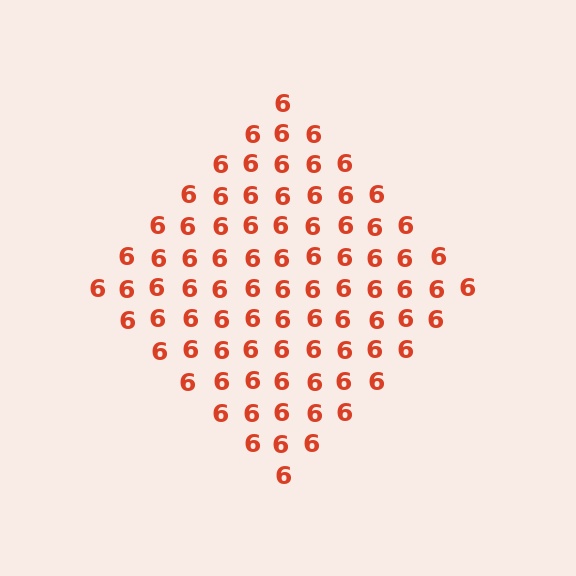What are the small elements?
The small elements are digit 6's.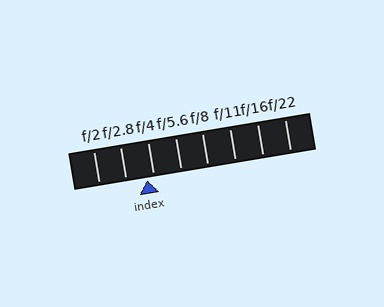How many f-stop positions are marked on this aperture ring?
There are 8 f-stop positions marked.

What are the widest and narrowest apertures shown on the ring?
The widest aperture shown is f/2 and the narrowest is f/22.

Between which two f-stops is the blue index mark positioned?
The index mark is between f/2.8 and f/4.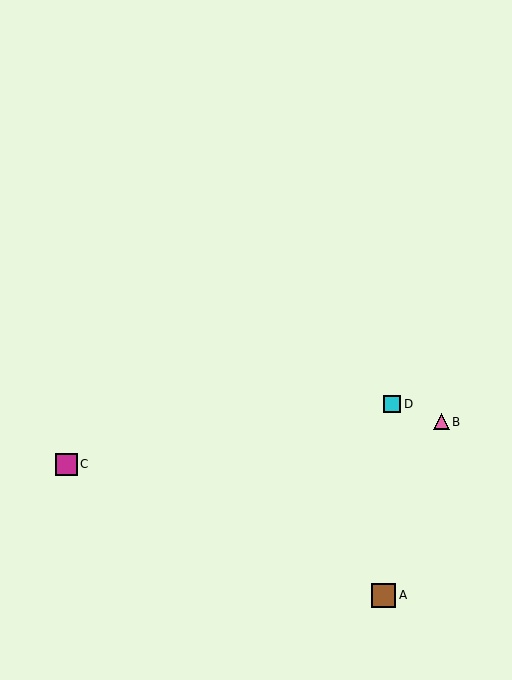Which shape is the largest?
The brown square (labeled A) is the largest.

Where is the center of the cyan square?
The center of the cyan square is at (392, 404).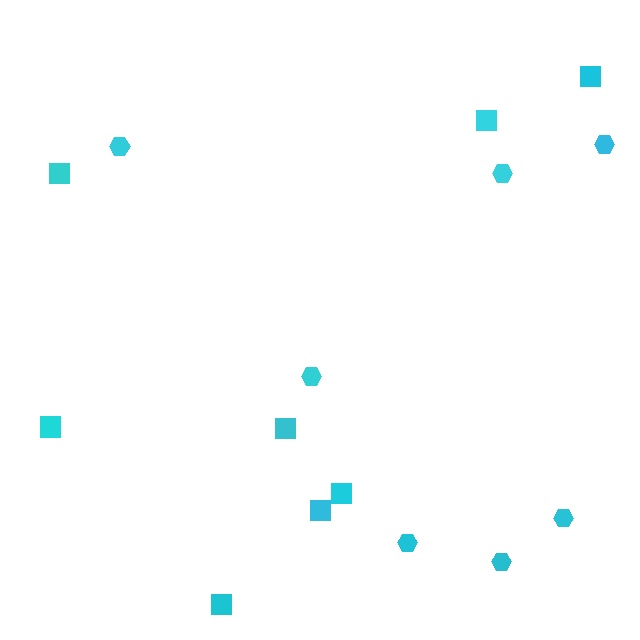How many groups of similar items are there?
There are 2 groups: one group of squares (8) and one group of hexagons (7).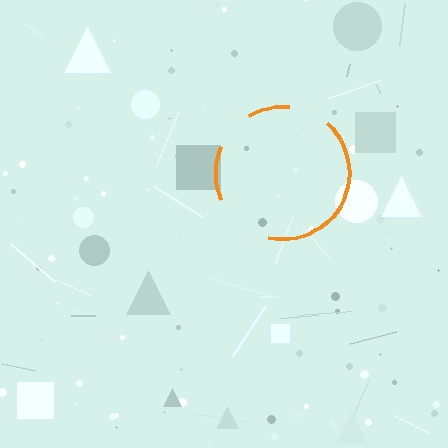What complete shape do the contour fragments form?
The contour fragments form a circle.